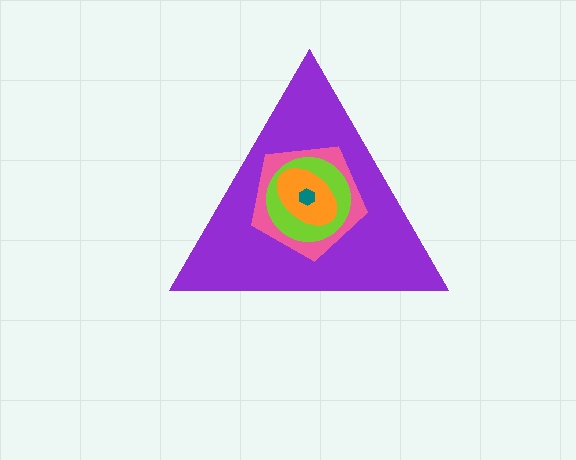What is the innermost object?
The teal hexagon.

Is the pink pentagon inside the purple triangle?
Yes.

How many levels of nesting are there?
5.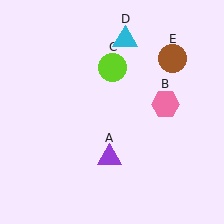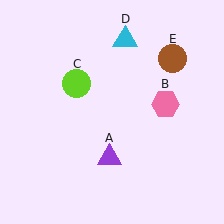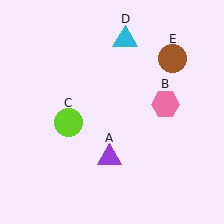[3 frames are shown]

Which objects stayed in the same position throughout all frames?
Purple triangle (object A) and pink hexagon (object B) and cyan triangle (object D) and brown circle (object E) remained stationary.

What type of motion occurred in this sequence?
The lime circle (object C) rotated counterclockwise around the center of the scene.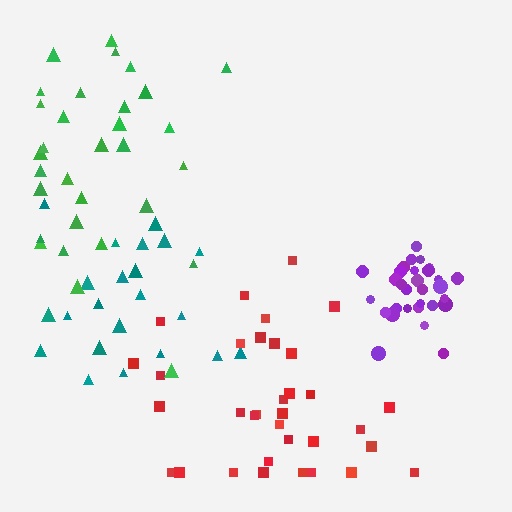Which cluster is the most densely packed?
Purple.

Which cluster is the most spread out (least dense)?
Green.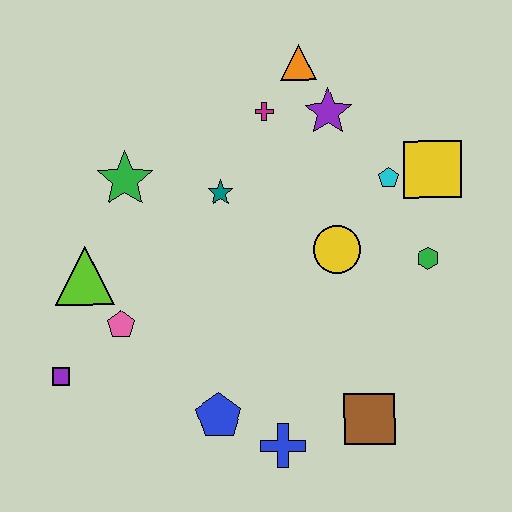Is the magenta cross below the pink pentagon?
No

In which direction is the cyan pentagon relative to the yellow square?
The cyan pentagon is to the left of the yellow square.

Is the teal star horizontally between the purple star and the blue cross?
No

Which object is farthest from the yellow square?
The purple square is farthest from the yellow square.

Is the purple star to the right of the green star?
Yes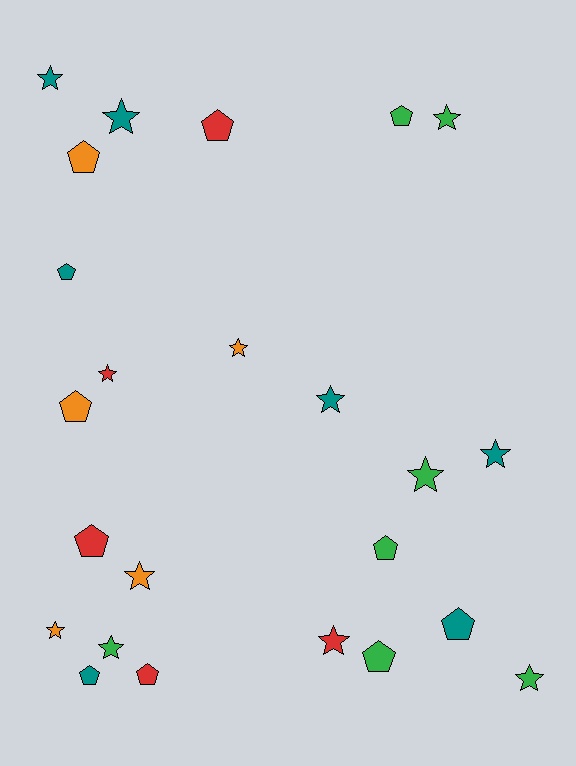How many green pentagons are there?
There are 3 green pentagons.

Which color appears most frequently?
Green, with 7 objects.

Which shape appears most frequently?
Star, with 13 objects.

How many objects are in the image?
There are 24 objects.